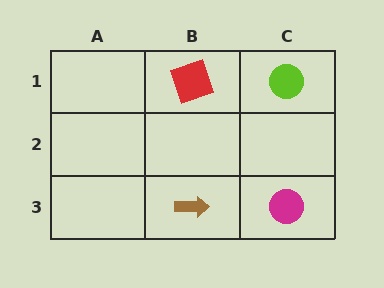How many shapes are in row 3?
2 shapes.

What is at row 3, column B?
A brown arrow.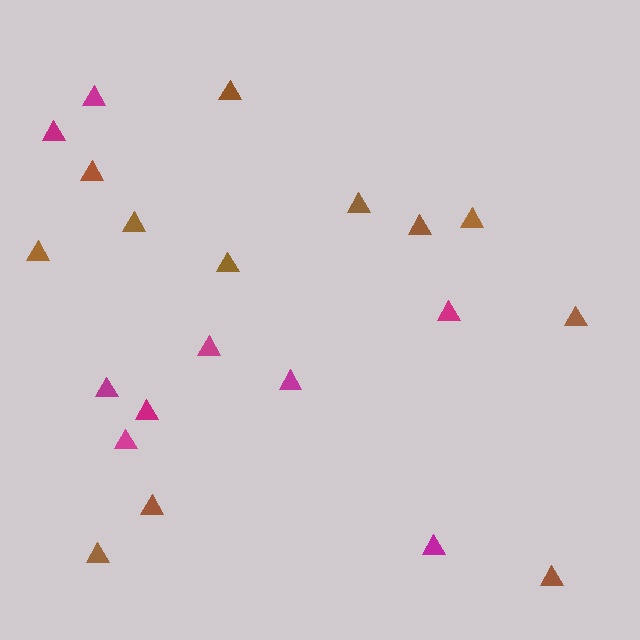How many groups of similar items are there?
There are 2 groups: one group of magenta triangles (9) and one group of brown triangles (12).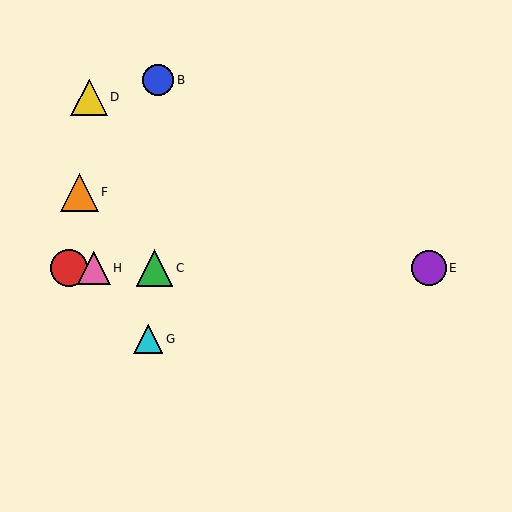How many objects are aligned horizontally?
4 objects (A, C, E, H) are aligned horizontally.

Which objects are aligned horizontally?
Objects A, C, E, H are aligned horizontally.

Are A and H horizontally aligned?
Yes, both are at y≈268.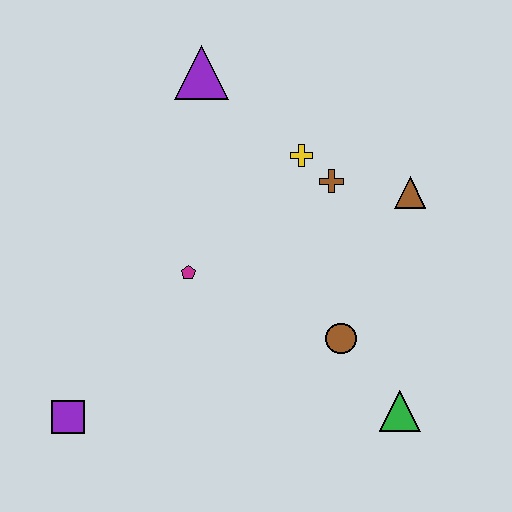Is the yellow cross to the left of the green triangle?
Yes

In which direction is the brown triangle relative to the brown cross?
The brown triangle is to the right of the brown cross.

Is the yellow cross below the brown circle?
No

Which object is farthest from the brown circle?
The purple triangle is farthest from the brown circle.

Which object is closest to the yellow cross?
The brown cross is closest to the yellow cross.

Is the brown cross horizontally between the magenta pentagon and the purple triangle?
No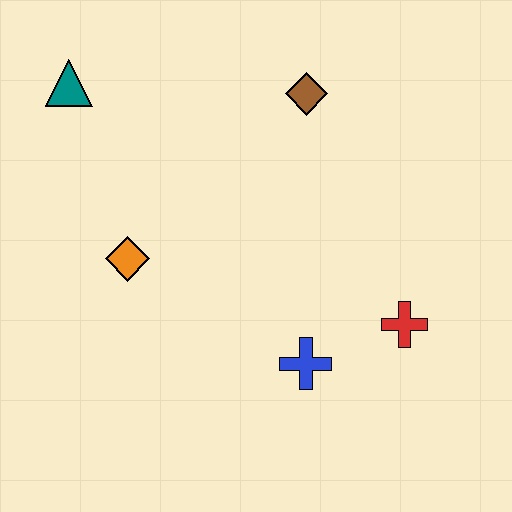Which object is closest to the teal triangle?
The orange diamond is closest to the teal triangle.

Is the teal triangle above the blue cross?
Yes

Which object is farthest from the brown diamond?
The blue cross is farthest from the brown diamond.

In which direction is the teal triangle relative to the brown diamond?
The teal triangle is to the left of the brown diamond.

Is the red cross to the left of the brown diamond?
No